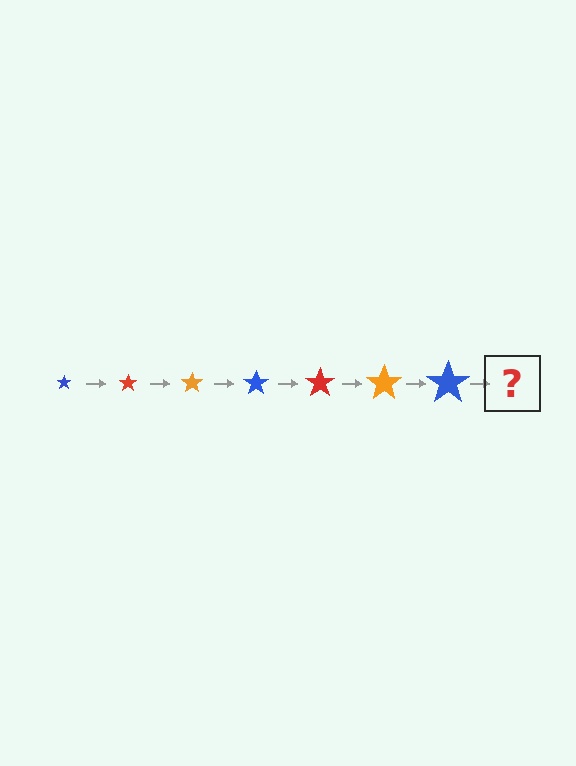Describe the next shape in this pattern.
It should be a red star, larger than the previous one.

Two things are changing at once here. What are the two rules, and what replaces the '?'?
The two rules are that the star grows larger each step and the color cycles through blue, red, and orange. The '?' should be a red star, larger than the previous one.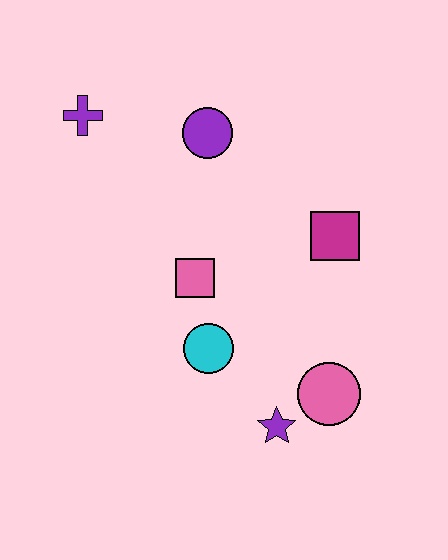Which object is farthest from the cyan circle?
The purple cross is farthest from the cyan circle.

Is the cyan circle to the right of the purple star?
No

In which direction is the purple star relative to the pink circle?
The purple star is to the left of the pink circle.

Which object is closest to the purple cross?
The purple circle is closest to the purple cross.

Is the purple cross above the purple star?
Yes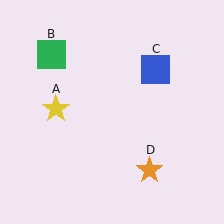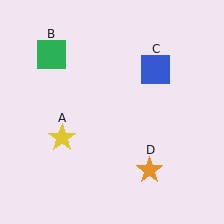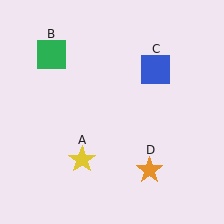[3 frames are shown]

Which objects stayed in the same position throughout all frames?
Green square (object B) and blue square (object C) and orange star (object D) remained stationary.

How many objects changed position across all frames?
1 object changed position: yellow star (object A).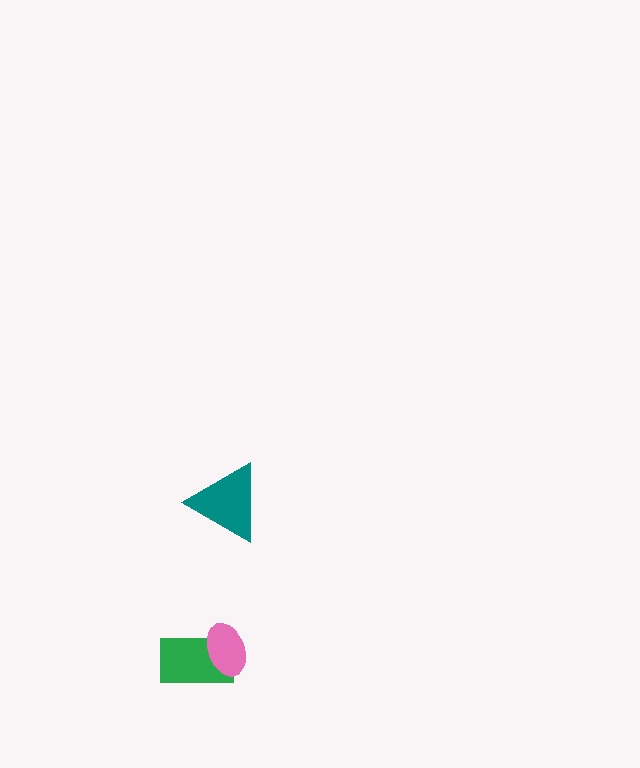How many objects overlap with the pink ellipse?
1 object overlaps with the pink ellipse.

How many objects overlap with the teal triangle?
0 objects overlap with the teal triangle.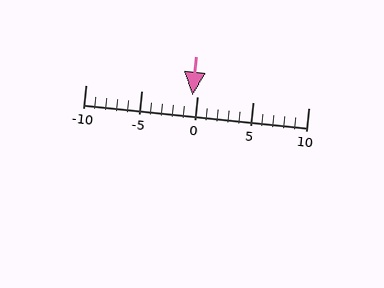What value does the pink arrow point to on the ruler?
The pink arrow points to approximately 0.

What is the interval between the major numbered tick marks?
The major tick marks are spaced 5 units apart.